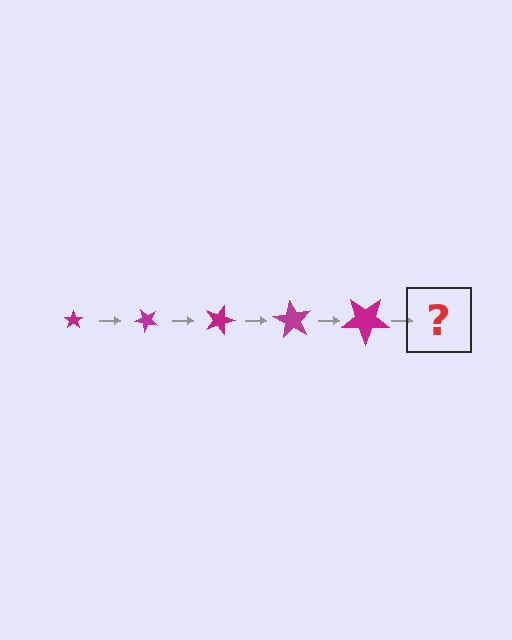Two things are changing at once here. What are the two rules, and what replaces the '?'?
The two rules are that the star grows larger each step and it rotates 45 degrees each step. The '?' should be a star, larger than the previous one and rotated 225 degrees from the start.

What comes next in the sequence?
The next element should be a star, larger than the previous one and rotated 225 degrees from the start.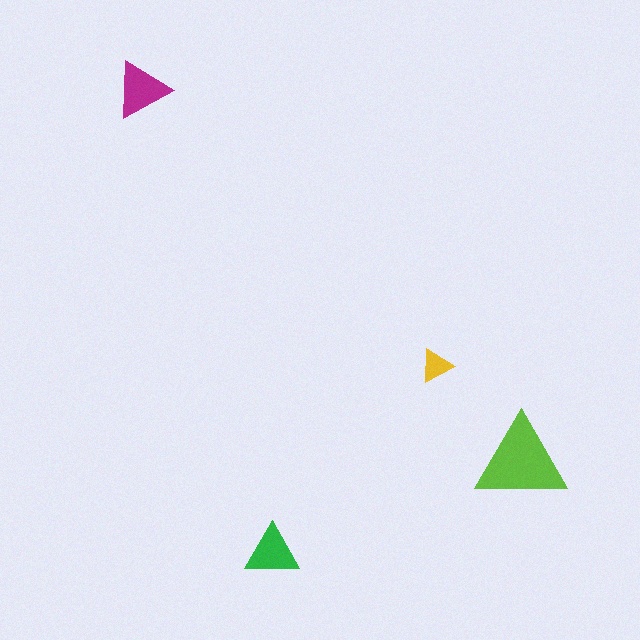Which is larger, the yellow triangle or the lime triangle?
The lime one.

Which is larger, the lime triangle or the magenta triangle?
The lime one.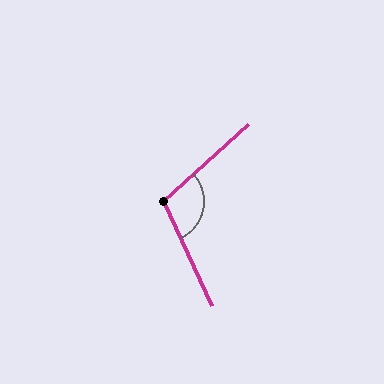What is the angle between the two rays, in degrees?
Approximately 107 degrees.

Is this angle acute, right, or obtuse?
It is obtuse.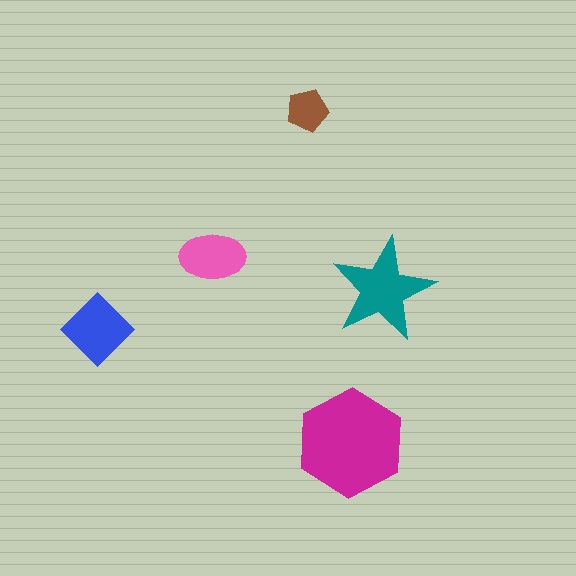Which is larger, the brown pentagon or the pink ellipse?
The pink ellipse.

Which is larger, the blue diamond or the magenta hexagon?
The magenta hexagon.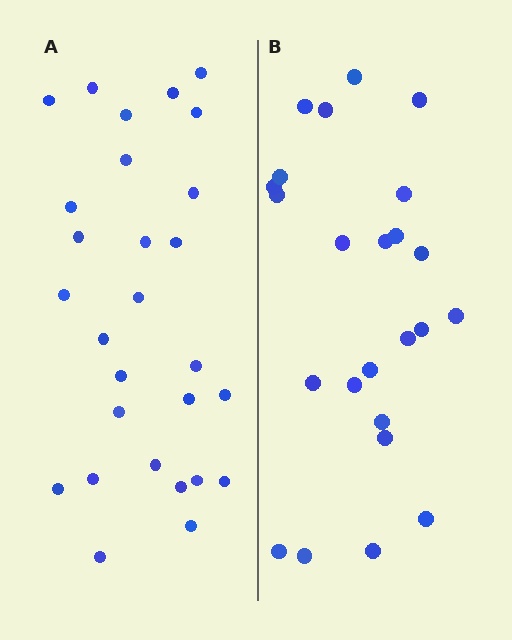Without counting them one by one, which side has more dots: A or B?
Region A (the left region) has more dots.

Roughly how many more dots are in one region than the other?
Region A has about 4 more dots than region B.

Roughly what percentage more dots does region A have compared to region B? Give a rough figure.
About 15% more.